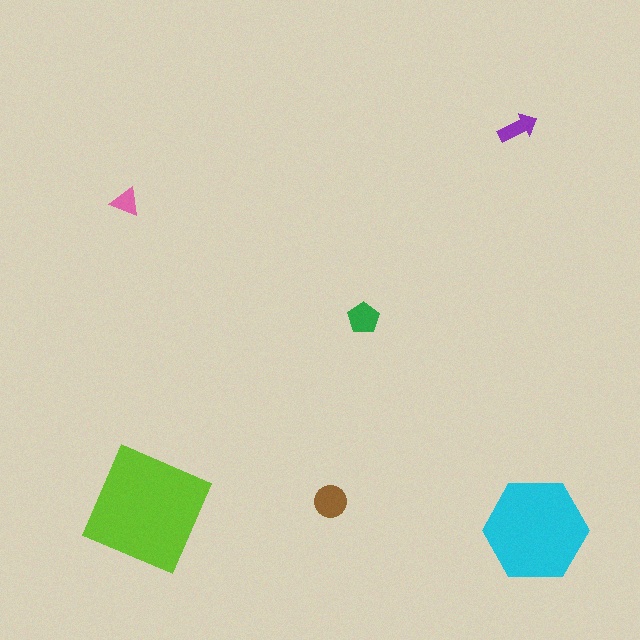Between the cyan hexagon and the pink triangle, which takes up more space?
The cyan hexagon.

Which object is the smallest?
The pink triangle.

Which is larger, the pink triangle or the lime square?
The lime square.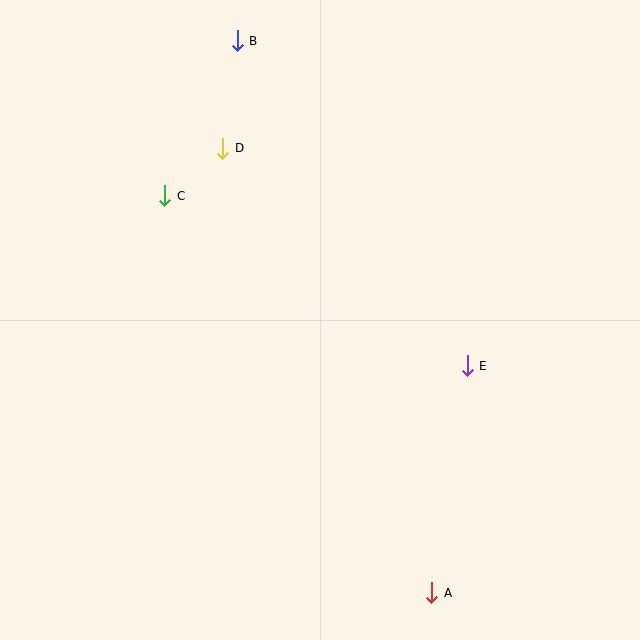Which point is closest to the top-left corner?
Point B is closest to the top-left corner.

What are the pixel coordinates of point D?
Point D is at (222, 148).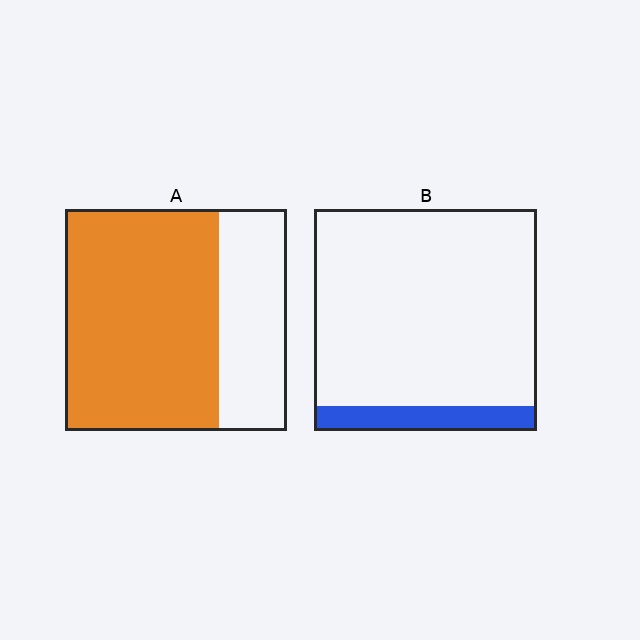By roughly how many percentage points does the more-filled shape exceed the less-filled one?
By roughly 60 percentage points (A over B).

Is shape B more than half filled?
No.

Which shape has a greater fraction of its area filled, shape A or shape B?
Shape A.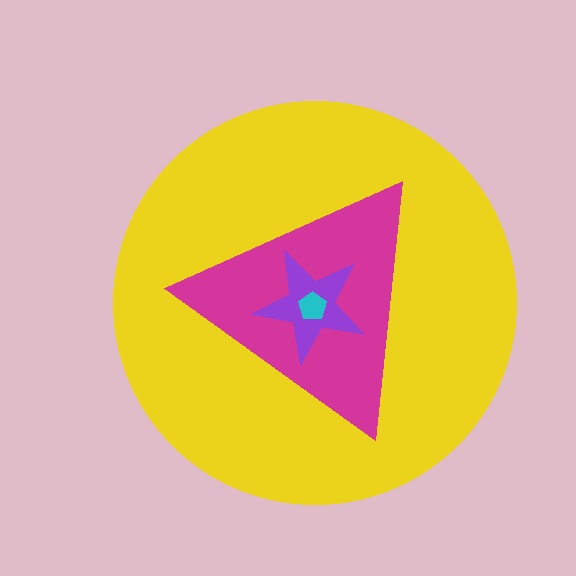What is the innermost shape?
The cyan pentagon.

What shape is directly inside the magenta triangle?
The purple star.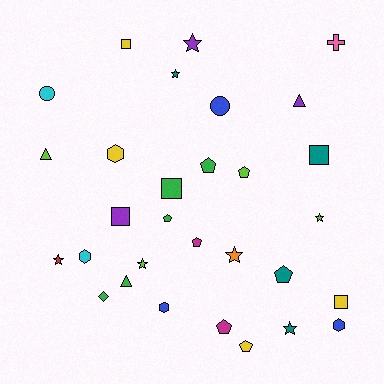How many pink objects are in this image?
There is 1 pink object.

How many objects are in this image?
There are 30 objects.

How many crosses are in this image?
There is 1 cross.